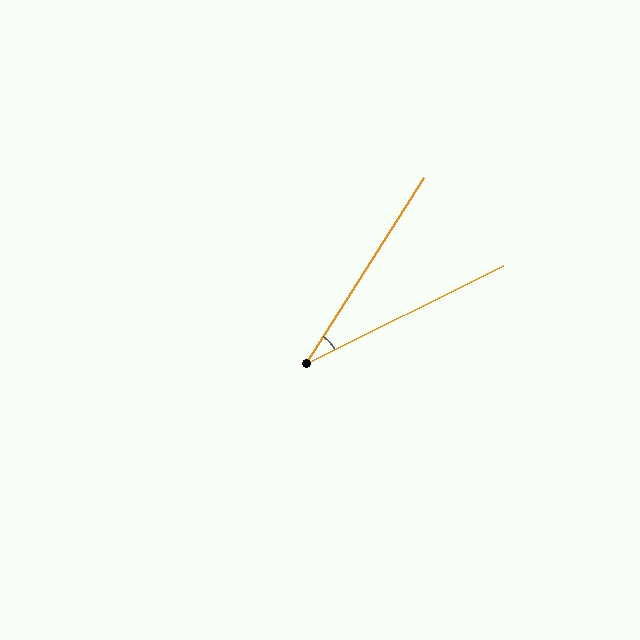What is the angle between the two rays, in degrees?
Approximately 31 degrees.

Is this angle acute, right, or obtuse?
It is acute.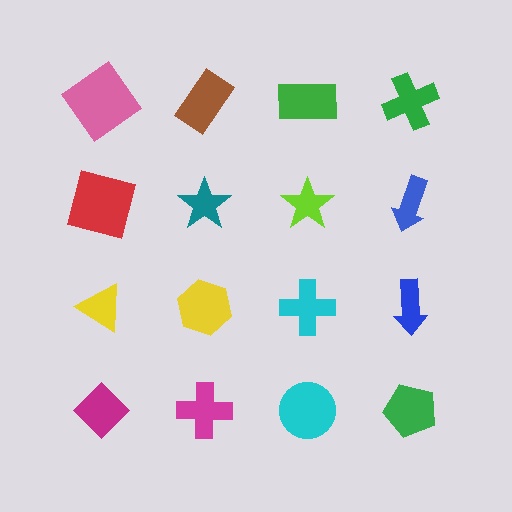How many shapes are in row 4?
4 shapes.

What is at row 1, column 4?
A green cross.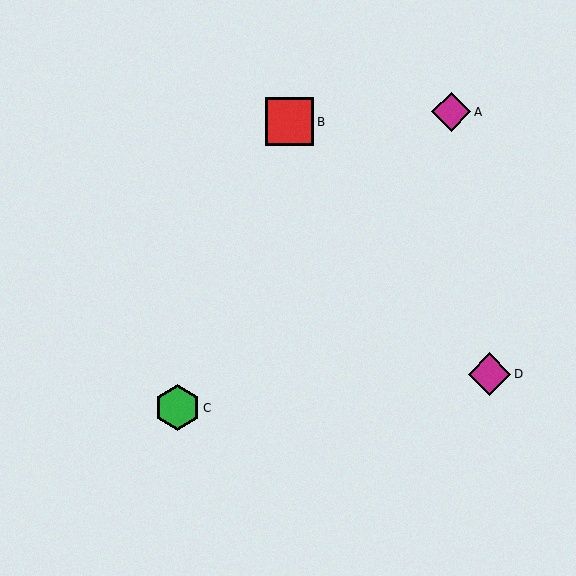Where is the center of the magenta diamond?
The center of the magenta diamond is at (451, 112).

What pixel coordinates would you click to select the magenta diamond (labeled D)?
Click at (489, 374) to select the magenta diamond D.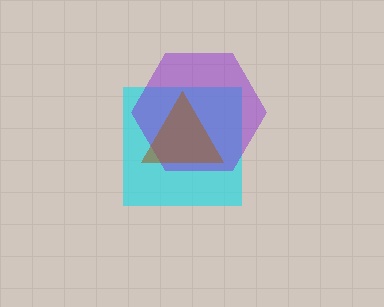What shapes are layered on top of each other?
The layered shapes are: a cyan square, a purple hexagon, a brown triangle.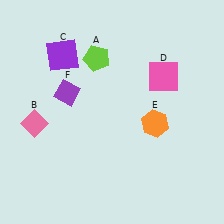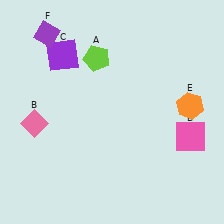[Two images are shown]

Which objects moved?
The objects that moved are: the pink square (D), the orange hexagon (E), the purple diamond (F).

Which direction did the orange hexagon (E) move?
The orange hexagon (E) moved right.